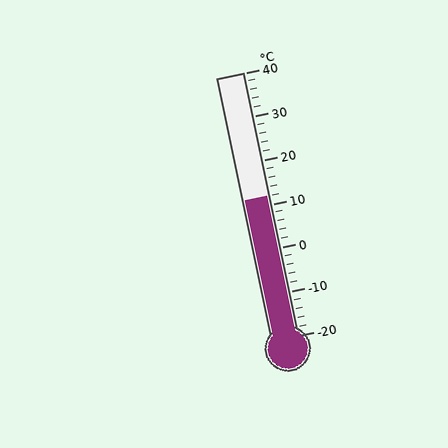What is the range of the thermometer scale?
The thermometer scale ranges from -20°C to 40°C.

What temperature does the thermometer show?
The thermometer shows approximately 12°C.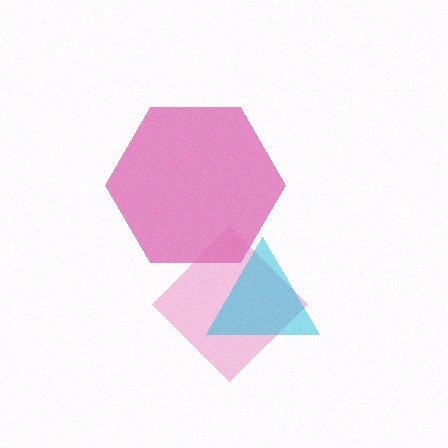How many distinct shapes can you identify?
There are 3 distinct shapes: a magenta hexagon, a pink diamond, a cyan triangle.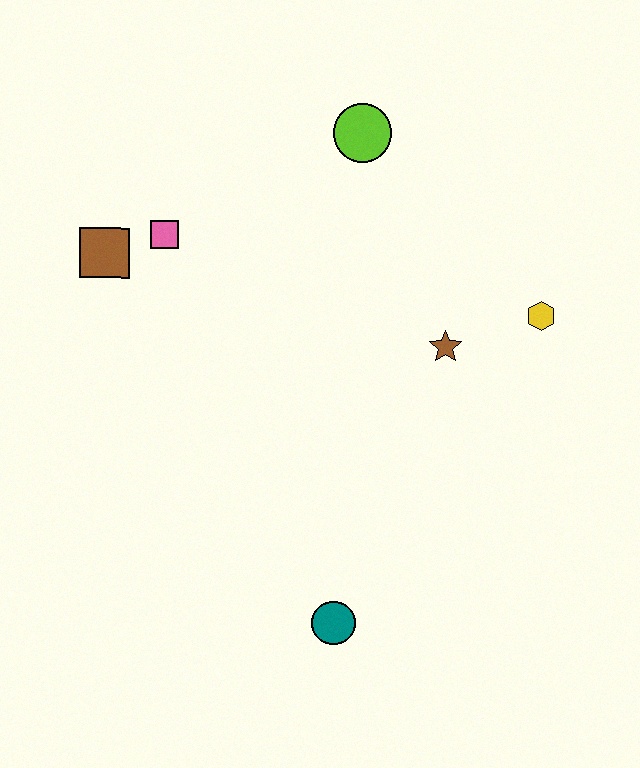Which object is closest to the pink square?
The brown square is closest to the pink square.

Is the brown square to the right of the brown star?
No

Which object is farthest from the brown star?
The brown square is farthest from the brown star.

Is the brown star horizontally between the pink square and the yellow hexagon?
Yes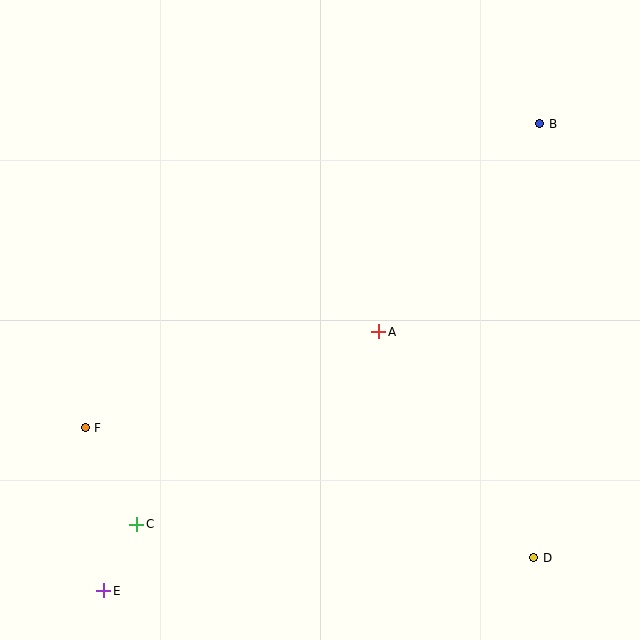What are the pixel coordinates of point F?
Point F is at (85, 428).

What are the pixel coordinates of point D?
Point D is at (534, 558).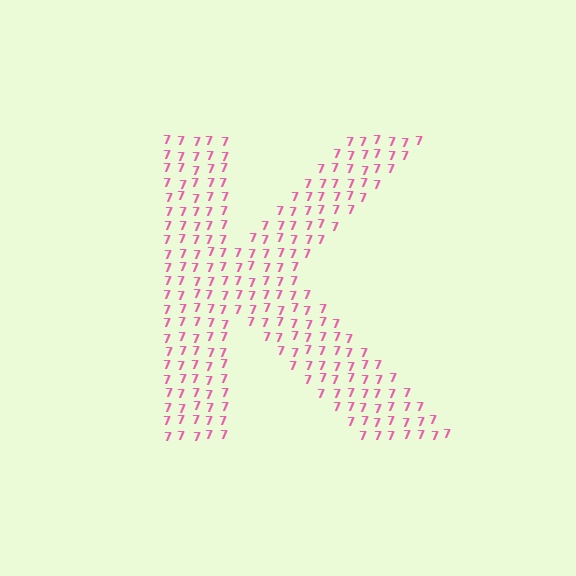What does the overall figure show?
The overall figure shows the letter K.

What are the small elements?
The small elements are digit 7's.